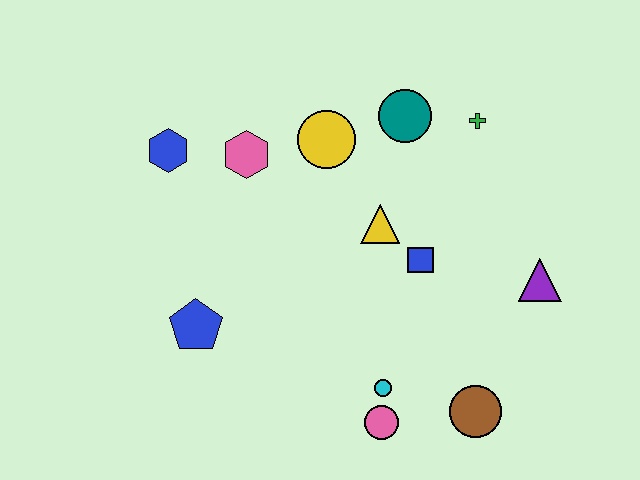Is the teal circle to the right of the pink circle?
Yes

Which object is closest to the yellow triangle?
The blue square is closest to the yellow triangle.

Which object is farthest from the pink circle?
The blue hexagon is farthest from the pink circle.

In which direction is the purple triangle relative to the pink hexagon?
The purple triangle is to the right of the pink hexagon.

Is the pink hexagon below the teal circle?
Yes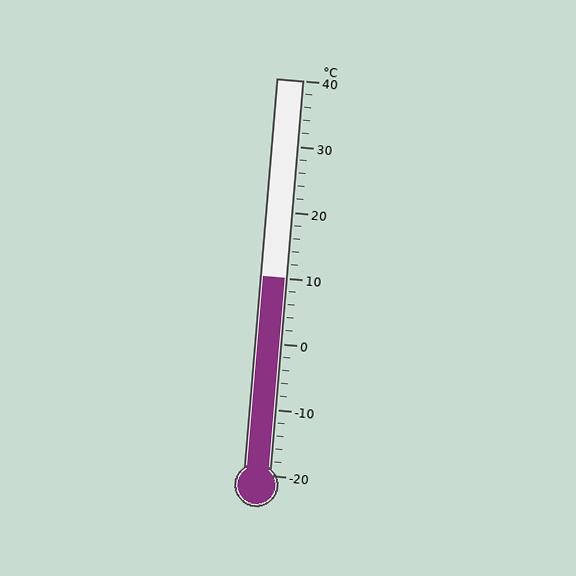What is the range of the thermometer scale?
The thermometer scale ranges from -20°C to 40°C.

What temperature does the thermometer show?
The thermometer shows approximately 10°C.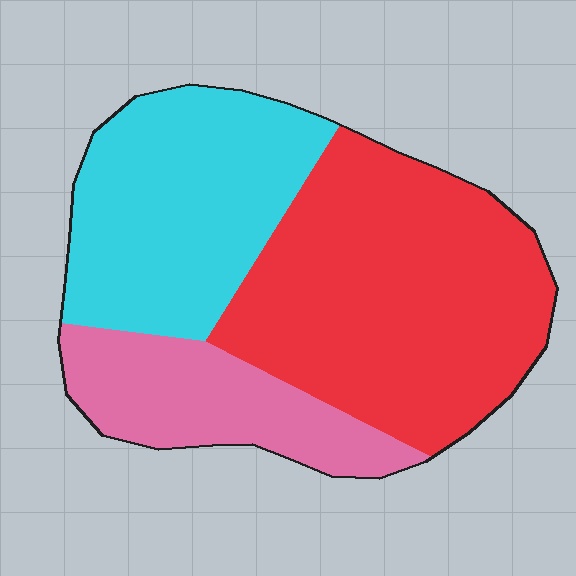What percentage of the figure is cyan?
Cyan takes up about one third (1/3) of the figure.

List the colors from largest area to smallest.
From largest to smallest: red, cyan, pink.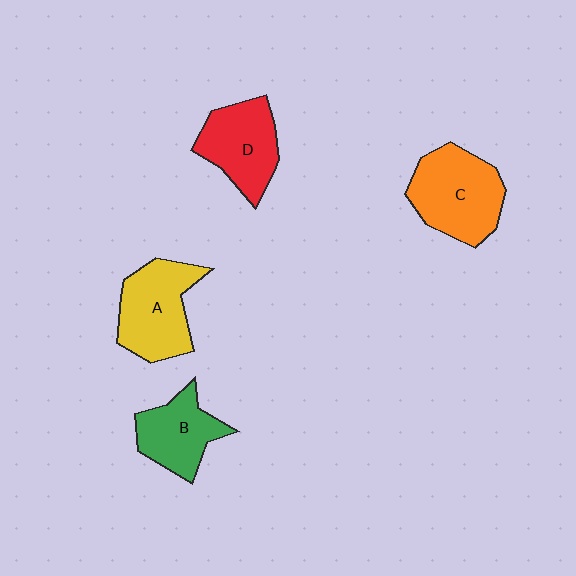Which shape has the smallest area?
Shape B (green).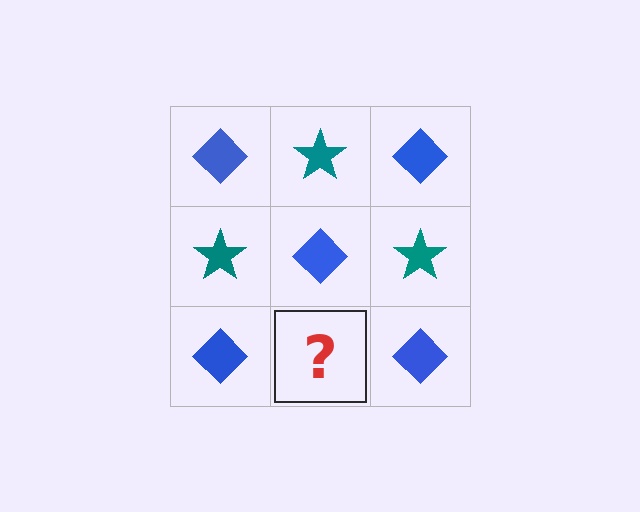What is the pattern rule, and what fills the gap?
The rule is that it alternates blue diamond and teal star in a checkerboard pattern. The gap should be filled with a teal star.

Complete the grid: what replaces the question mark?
The question mark should be replaced with a teal star.